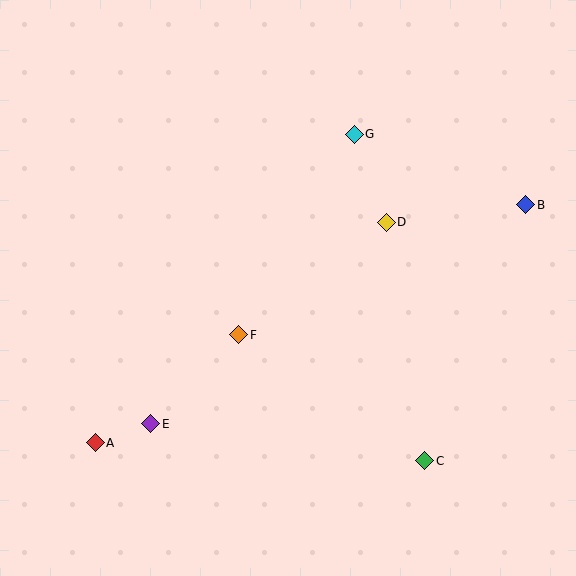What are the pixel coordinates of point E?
Point E is at (151, 424).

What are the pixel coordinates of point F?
Point F is at (239, 335).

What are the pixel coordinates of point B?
Point B is at (526, 205).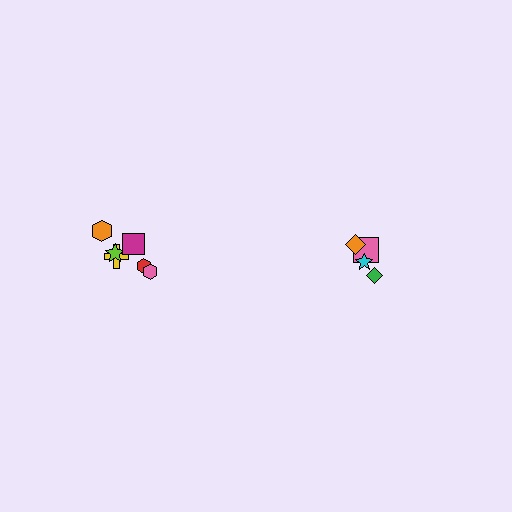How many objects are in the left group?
There are 6 objects.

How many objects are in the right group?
There are 4 objects.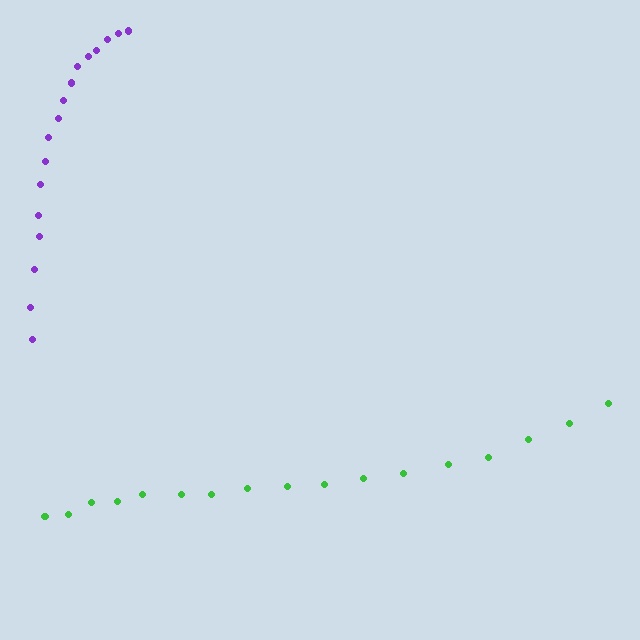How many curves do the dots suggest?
There are 2 distinct paths.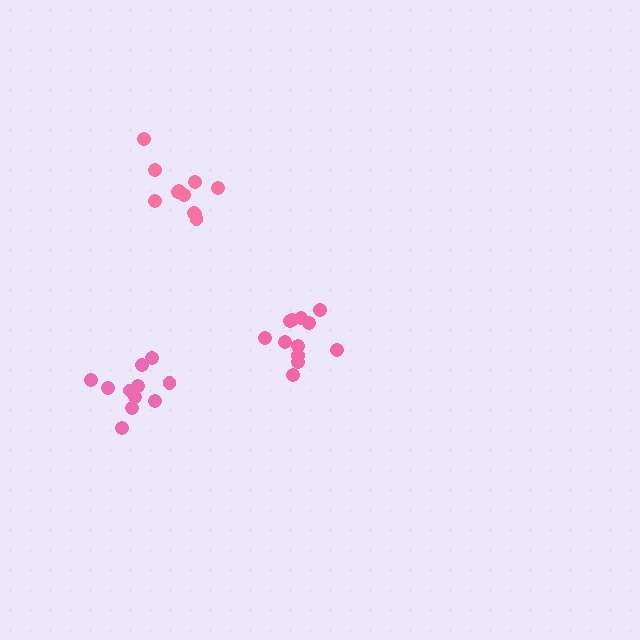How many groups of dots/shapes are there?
There are 3 groups.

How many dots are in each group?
Group 1: 11 dots, Group 2: 11 dots, Group 3: 12 dots (34 total).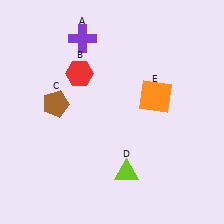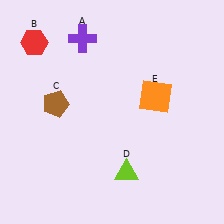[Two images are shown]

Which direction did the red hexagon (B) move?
The red hexagon (B) moved left.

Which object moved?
The red hexagon (B) moved left.